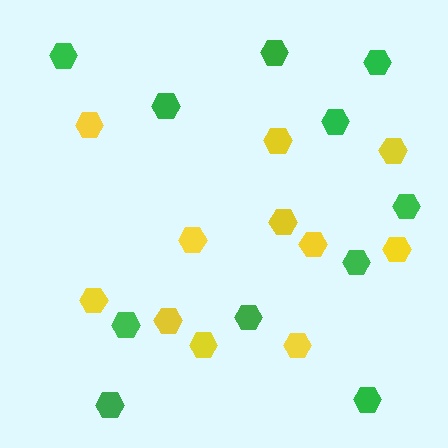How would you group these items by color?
There are 2 groups: one group of yellow hexagons (11) and one group of green hexagons (11).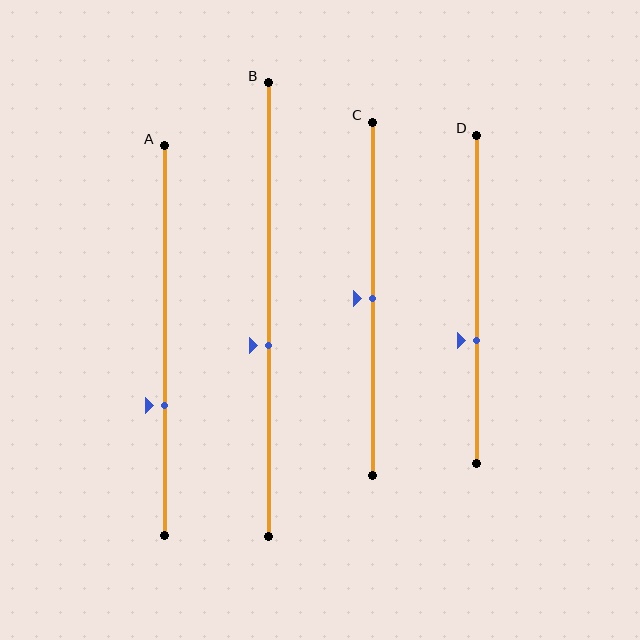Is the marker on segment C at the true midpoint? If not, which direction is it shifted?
Yes, the marker on segment C is at the true midpoint.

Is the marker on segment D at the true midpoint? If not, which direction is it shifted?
No, the marker on segment D is shifted downward by about 13% of the segment length.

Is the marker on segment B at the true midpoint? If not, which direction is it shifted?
No, the marker on segment B is shifted downward by about 8% of the segment length.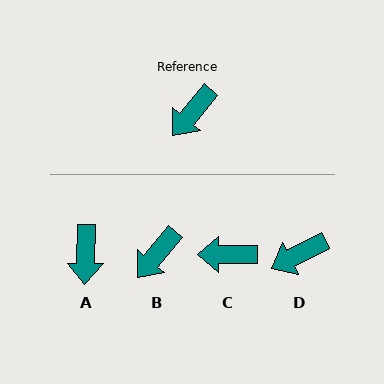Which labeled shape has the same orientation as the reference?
B.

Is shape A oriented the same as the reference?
No, it is off by about 39 degrees.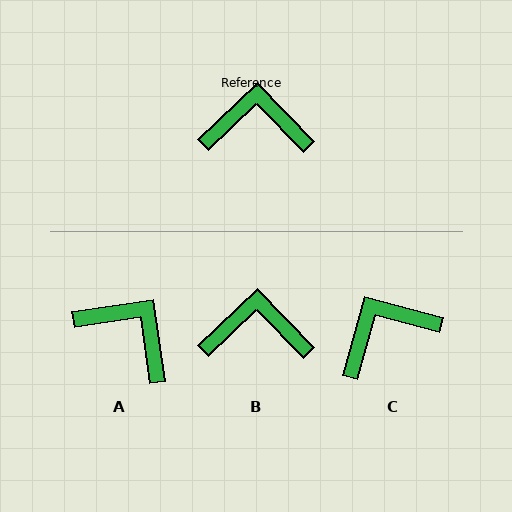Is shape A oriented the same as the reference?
No, it is off by about 36 degrees.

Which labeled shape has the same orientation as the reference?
B.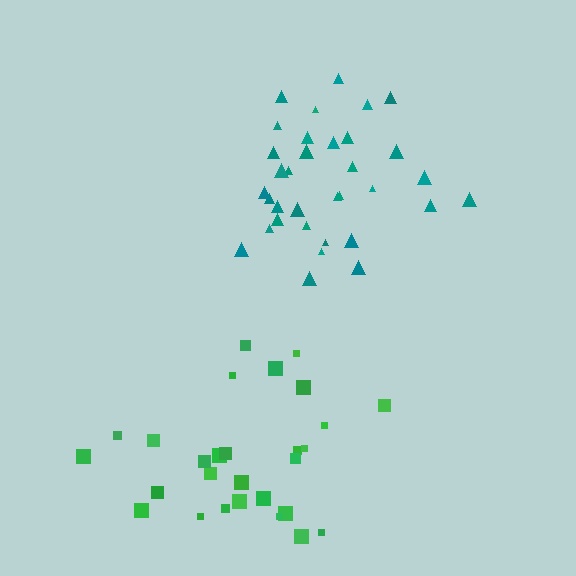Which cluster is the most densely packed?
Teal.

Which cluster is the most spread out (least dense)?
Green.